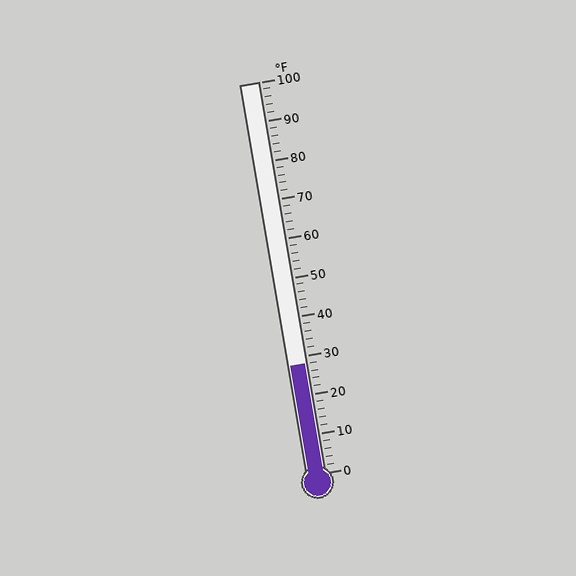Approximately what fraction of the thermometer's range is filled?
The thermometer is filled to approximately 30% of its range.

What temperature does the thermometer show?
The thermometer shows approximately 28°F.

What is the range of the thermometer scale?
The thermometer scale ranges from 0°F to 100°F.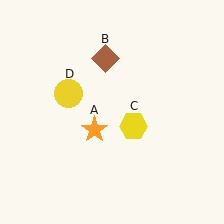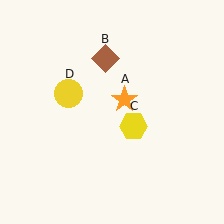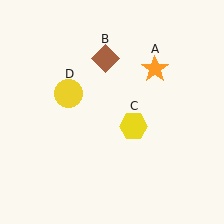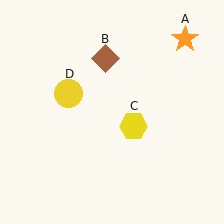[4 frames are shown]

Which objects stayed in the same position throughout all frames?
Brown diamond (object B) and yellow hexagon (object C) and yellow circle (object D) remained stationary.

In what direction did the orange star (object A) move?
The orange star (object A) moved up and to the right.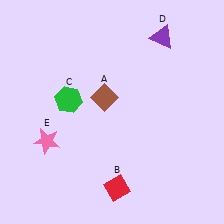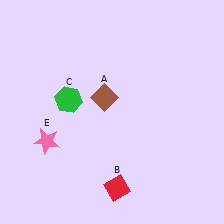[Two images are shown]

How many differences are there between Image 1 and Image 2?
There is 1 difference between the two images.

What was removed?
The purple triangle (D) was removed in Image 2.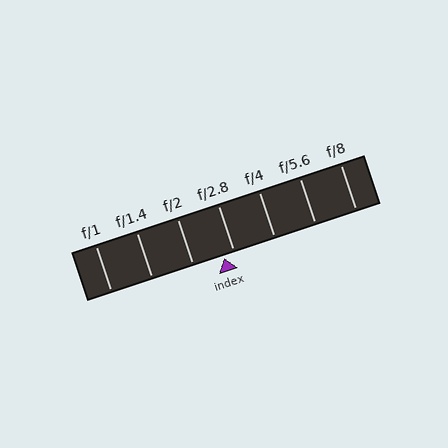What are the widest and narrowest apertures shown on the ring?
The widest aperture shown is f/1 and the narrowest is f/8.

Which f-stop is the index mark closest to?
The index mark is closest to f/2.8.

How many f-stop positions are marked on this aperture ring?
There are 7 f-stop positions marked.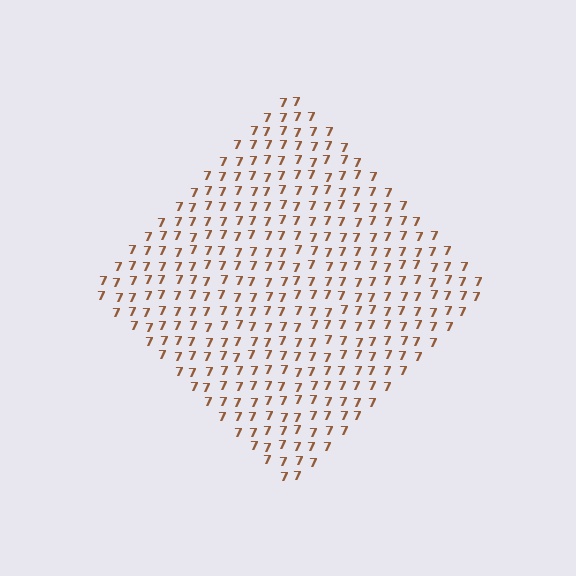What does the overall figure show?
The overall figure shows a diamond.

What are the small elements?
The small elements are digit 7's.